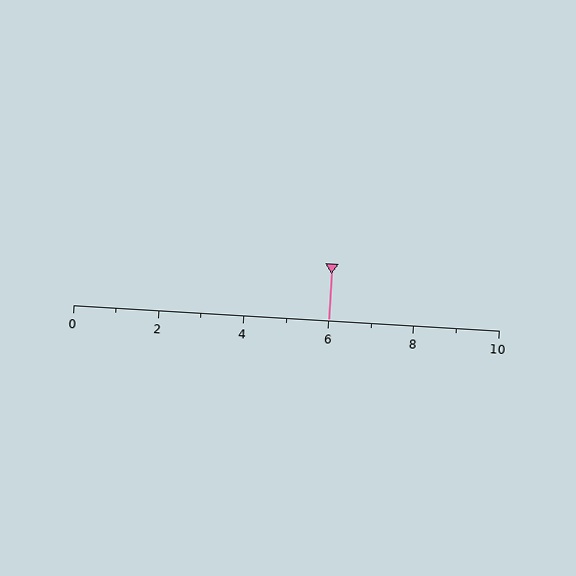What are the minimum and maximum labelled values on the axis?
The axis runs from 0 to 10.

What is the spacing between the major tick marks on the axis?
The major ticks are spaced 2 apart.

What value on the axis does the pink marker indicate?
The marker indicates approximately 6.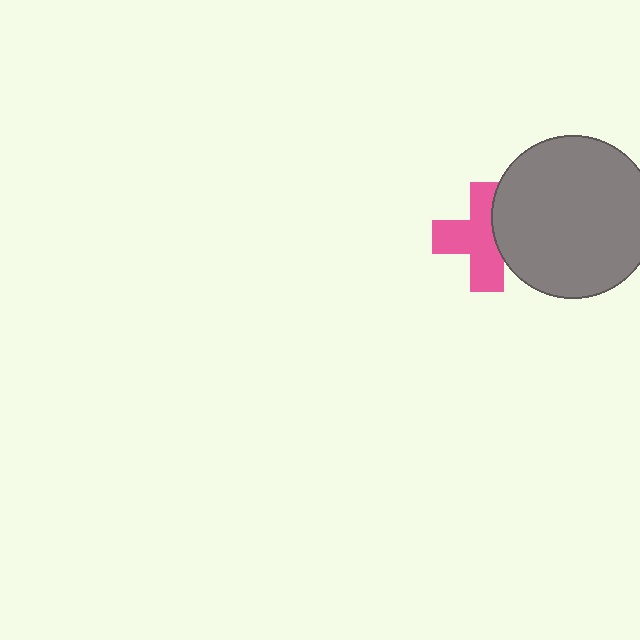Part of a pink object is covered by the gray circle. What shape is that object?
It is a cross.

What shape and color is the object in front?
The object in front is a gray circle.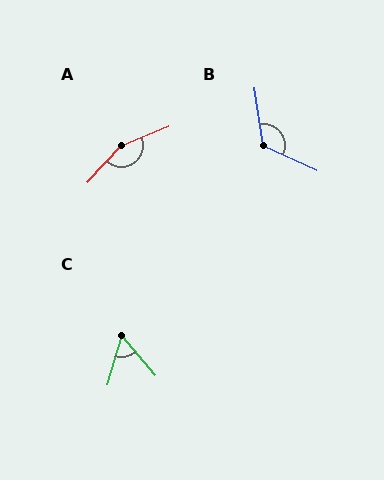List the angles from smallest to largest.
C (57°), B (124°), A (156°).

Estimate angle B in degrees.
Approximately 124 degrees.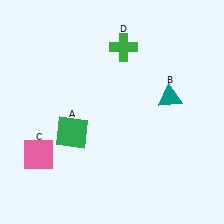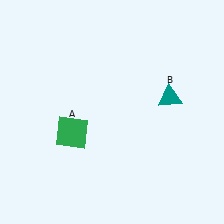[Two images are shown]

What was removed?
The green cross (D), the pink square (C) were removed in Image 2.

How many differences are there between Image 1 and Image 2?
There are 2 differences between the two images.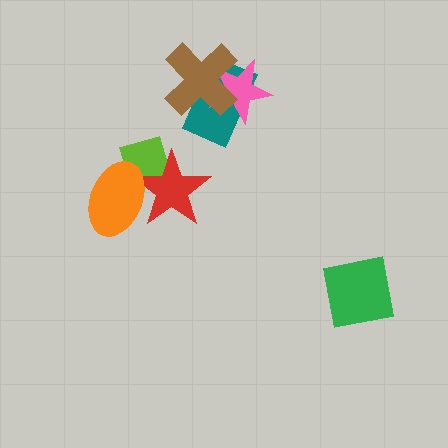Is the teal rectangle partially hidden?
Yes, it is partially covered by another shape.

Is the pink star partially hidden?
Yes, it is partially covered by another shape.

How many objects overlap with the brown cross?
2 objects overlap with the brown cross.